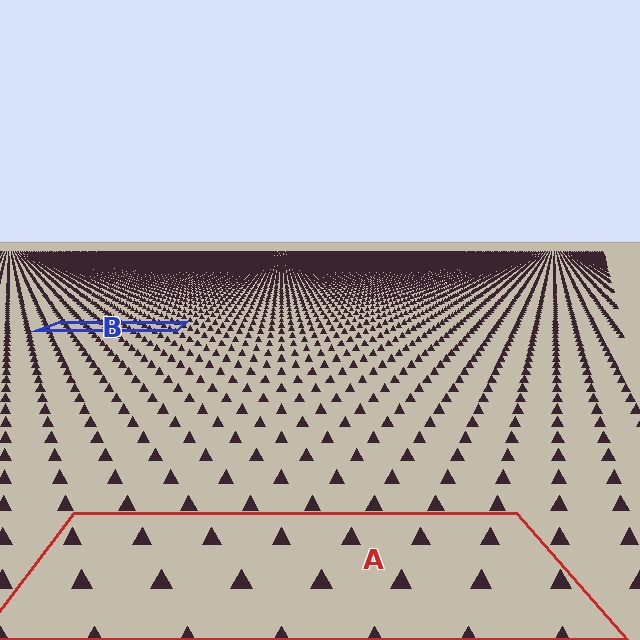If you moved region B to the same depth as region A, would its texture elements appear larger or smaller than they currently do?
They would appear larger. At a closer depth, the same texture elements are projected at a bigger on-screen size.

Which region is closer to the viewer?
Region A is closer. The texture elements there are larger and more spread out.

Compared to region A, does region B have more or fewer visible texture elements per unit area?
Region B has more texture elements per unit area — they are packed more densely because it is farther away.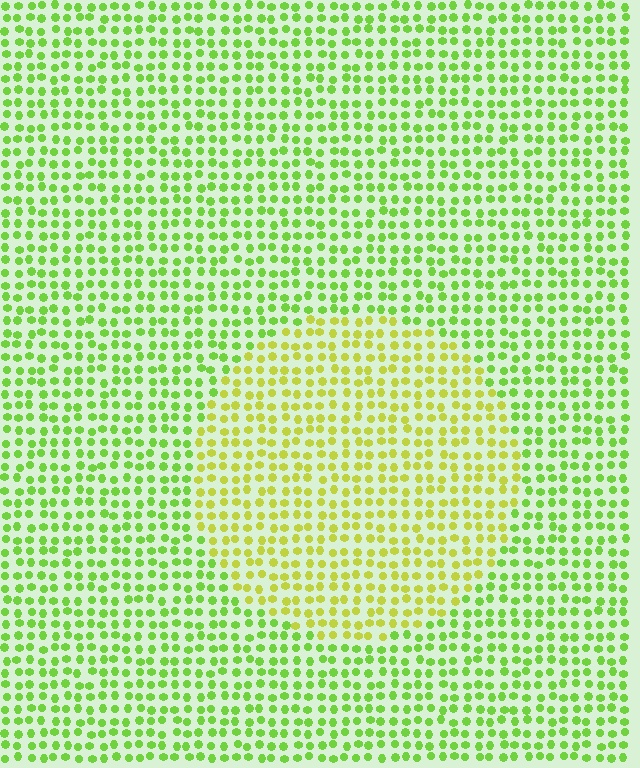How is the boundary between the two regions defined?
The boundary is defined purely by a slight shift in hue (about 32 degrees). Spacing, size, and orientation are identical on both sides.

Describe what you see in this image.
The image is filled with small lime elements in a uniform arrangement. A circle-shaped region is visible where the elements are tinted to a slightly different hue, forming a subtle color boundary.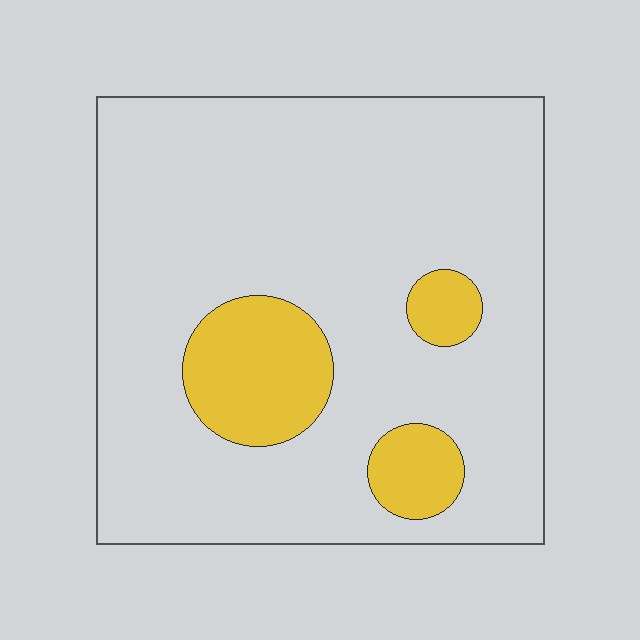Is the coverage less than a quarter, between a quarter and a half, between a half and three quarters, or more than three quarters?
Less than a quarter.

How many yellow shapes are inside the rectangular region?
3.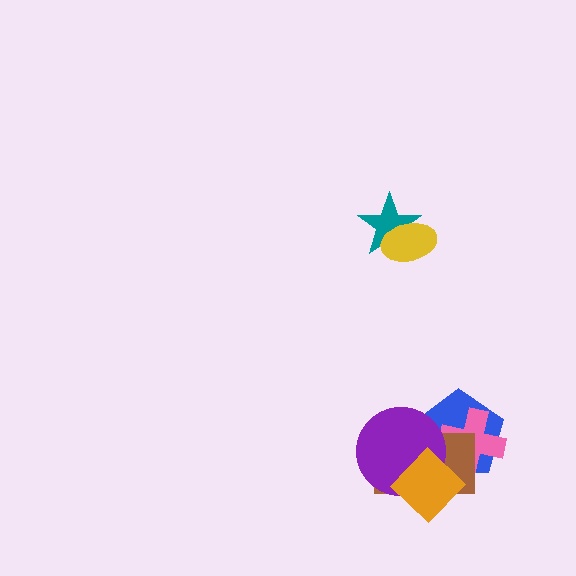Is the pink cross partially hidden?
Yes, it is partially covered by another shape.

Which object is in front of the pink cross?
The brown rectangle is in front of the pink cross.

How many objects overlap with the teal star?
1 object overlaps with the teal star.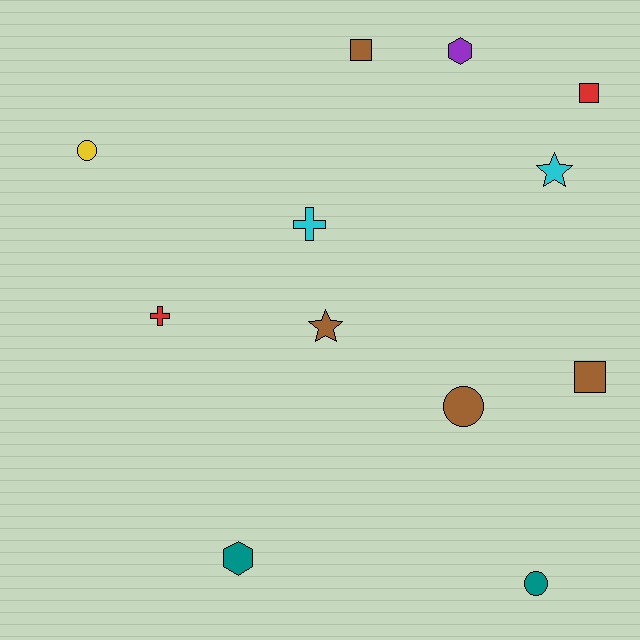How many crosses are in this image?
There are 2 crosses.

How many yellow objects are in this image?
There is 1 yellow object.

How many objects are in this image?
There are 12 objects.